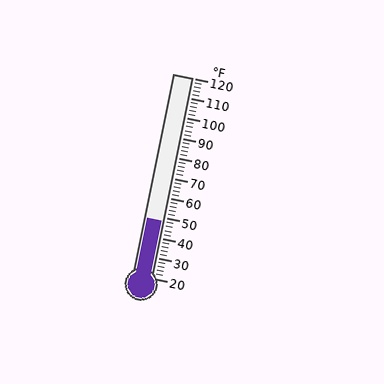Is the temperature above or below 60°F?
The temperature is below 60°F.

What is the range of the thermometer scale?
The thermometer scale ranges from 20°F to 120°F.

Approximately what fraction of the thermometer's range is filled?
The thermometer is filled to approximately 30% of its range.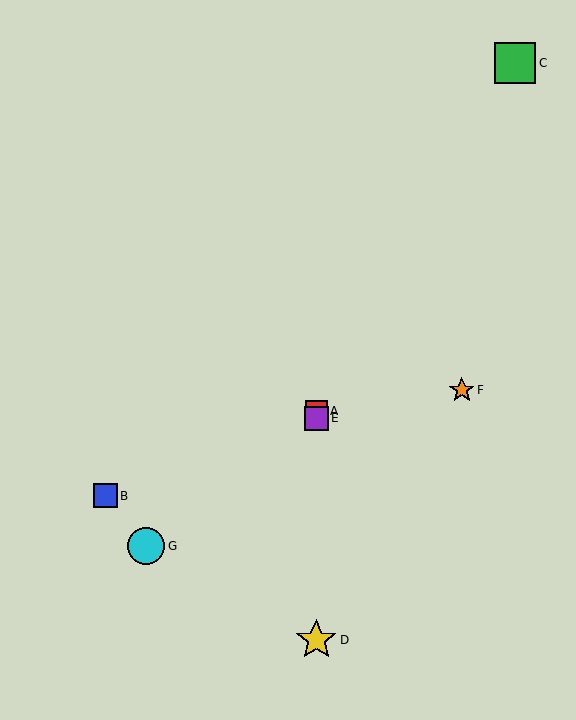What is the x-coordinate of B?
Object B is at x≈105.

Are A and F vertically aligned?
No, A is at x≈316 and F is at x≈462.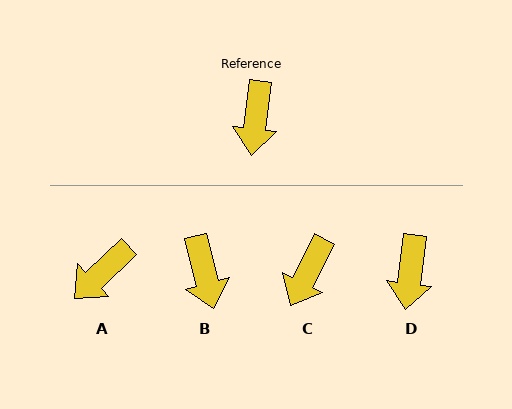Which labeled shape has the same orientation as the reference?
D.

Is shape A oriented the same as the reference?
No, it is off by about 39 degrees.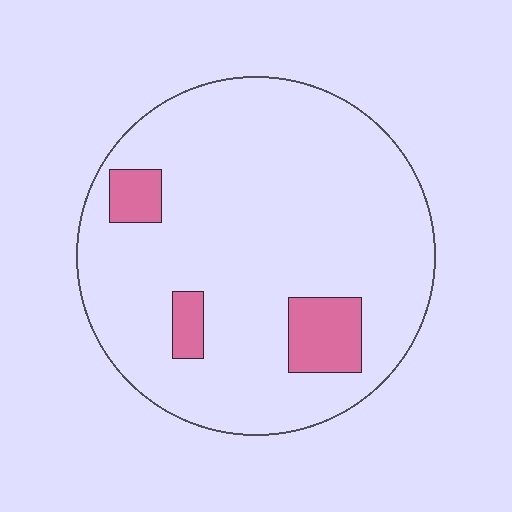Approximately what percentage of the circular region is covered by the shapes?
Approximately 10%.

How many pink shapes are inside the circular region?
3.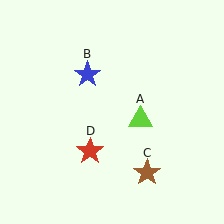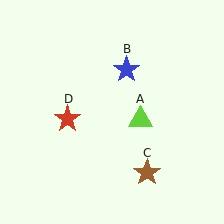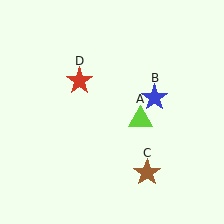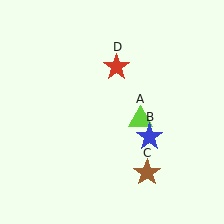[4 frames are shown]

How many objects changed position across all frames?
2 objects changed position: blue star (object B), red star (object D).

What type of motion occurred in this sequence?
The blue star (object B), red star (object D) rotated clockwise around the center of the scene.